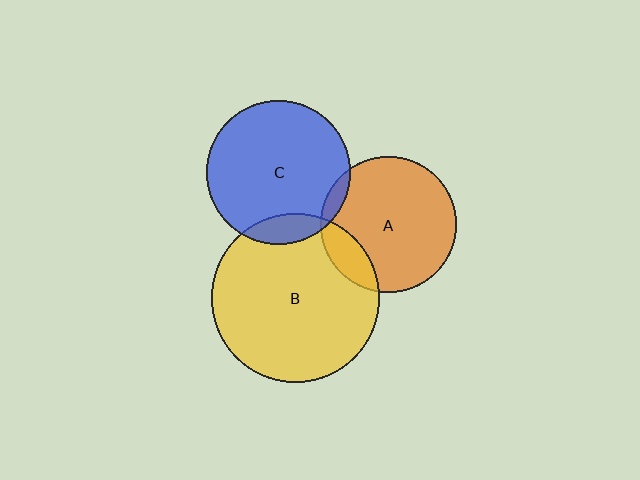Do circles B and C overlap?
Yes.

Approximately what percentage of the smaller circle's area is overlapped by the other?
Approximately 10%.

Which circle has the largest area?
Circle B (yellow).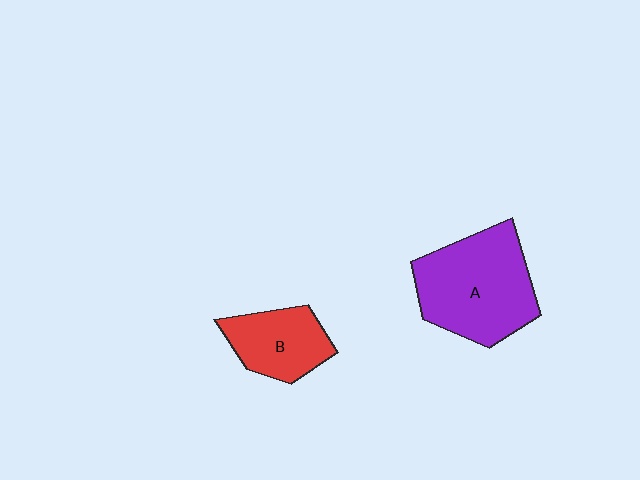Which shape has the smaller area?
Shape B (red).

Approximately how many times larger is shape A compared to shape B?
Approximately 1.8 times.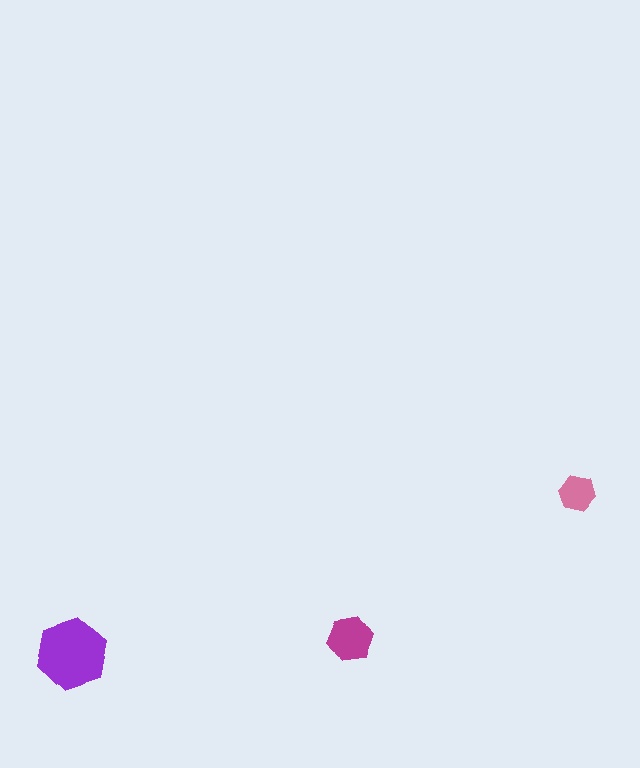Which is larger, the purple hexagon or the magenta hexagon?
The purple one.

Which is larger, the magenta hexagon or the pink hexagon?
The magenta one.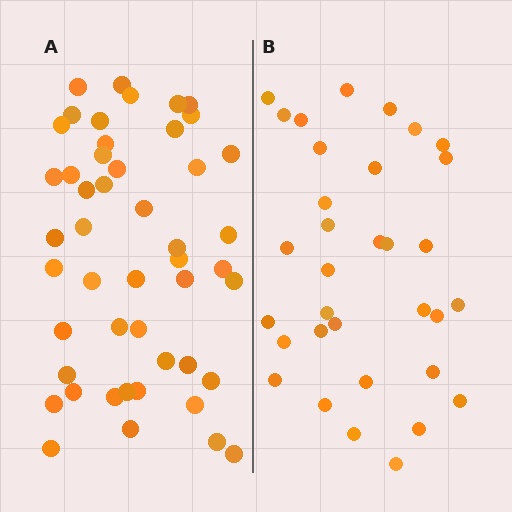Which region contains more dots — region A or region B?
Region A (the left region) has more dots.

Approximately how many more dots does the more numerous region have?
Region A has approximately 15 more dots than region B.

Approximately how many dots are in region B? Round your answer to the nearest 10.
About 30 dots. (The exact count is 33, which rounds to 30.)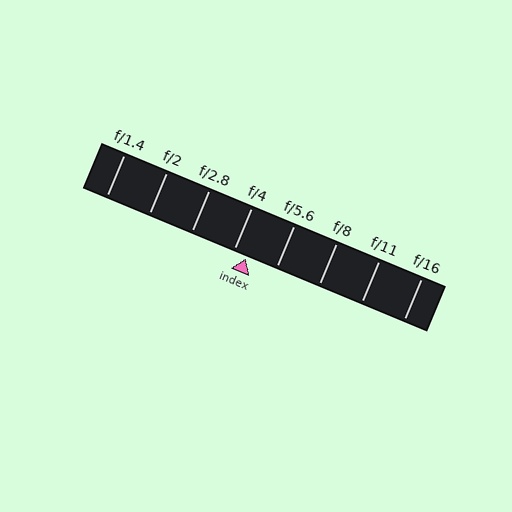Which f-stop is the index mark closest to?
The index mark is closest to f/4.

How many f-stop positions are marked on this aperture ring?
There are 8 f-stop positions marked.